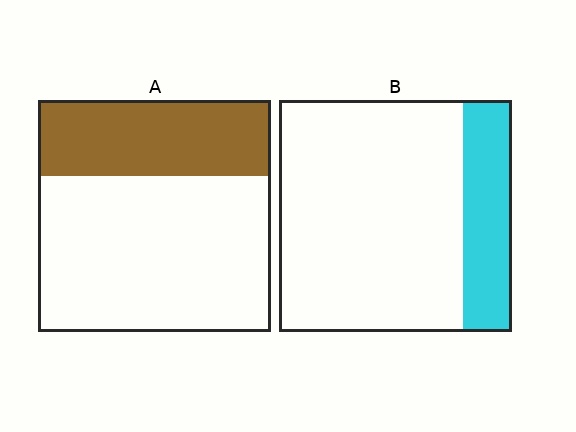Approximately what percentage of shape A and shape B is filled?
A is approximately 35% and B is approximately 20%.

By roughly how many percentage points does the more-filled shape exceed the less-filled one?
By roughly 10 percentage points (A over B).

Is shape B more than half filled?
No.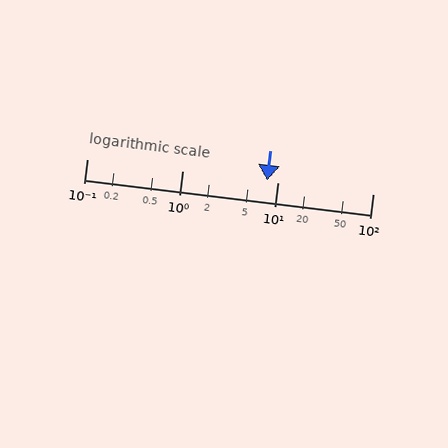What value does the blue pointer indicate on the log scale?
The pointer indicates approximately 7.8.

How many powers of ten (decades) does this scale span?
The scale spans 3 decades, from 0.1 to 100.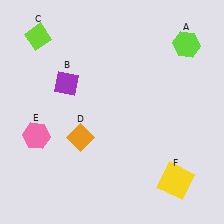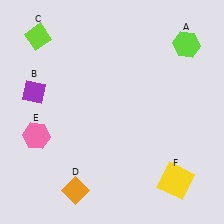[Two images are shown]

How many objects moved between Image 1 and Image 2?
2 objects moved between the two images.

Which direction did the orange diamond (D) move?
The orange diamond (D) moved down.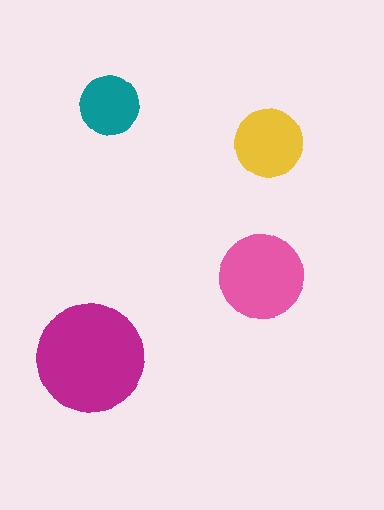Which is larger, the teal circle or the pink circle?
The pink one.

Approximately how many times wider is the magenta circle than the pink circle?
About 1.5 times wider.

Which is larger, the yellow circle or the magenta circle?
The magenta one.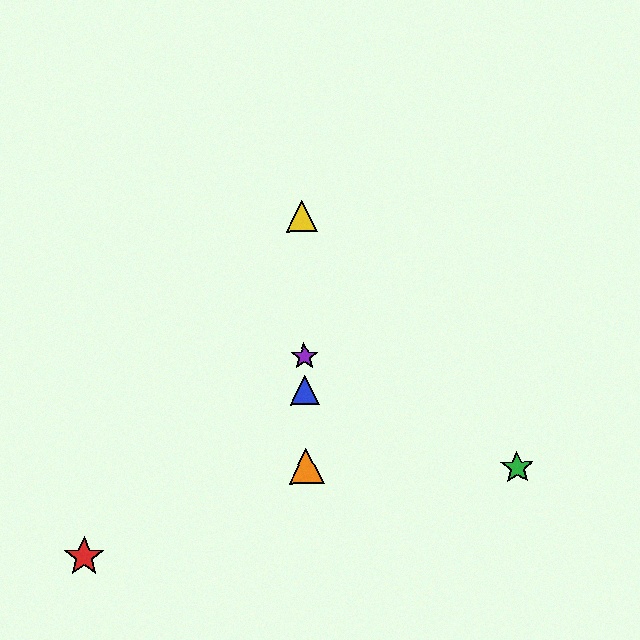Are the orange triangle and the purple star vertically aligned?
Yes, both are at x≈306.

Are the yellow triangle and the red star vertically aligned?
No, the yellow triangle is at x≈302 and the red star is at x≈84.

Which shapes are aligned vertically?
The blue triangle, the yellow triangle, the purple star, the orange triangle are aligned vertically.